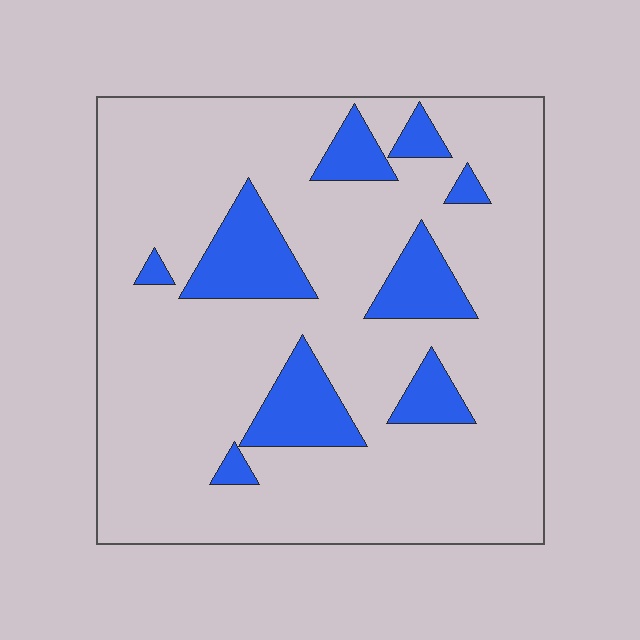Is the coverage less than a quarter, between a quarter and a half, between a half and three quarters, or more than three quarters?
Less than a quarter.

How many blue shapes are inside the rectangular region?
9.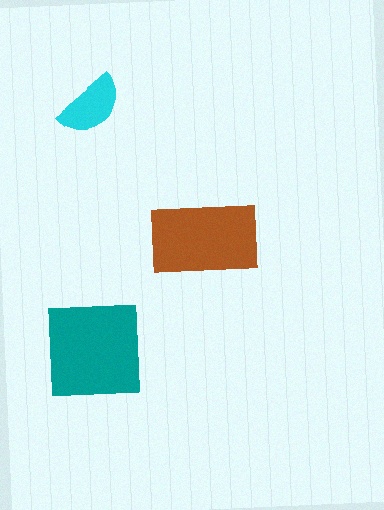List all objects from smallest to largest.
The cyan semicircle, the brown rectangle, the teal square.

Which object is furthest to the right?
The brown rectangle is rightmost.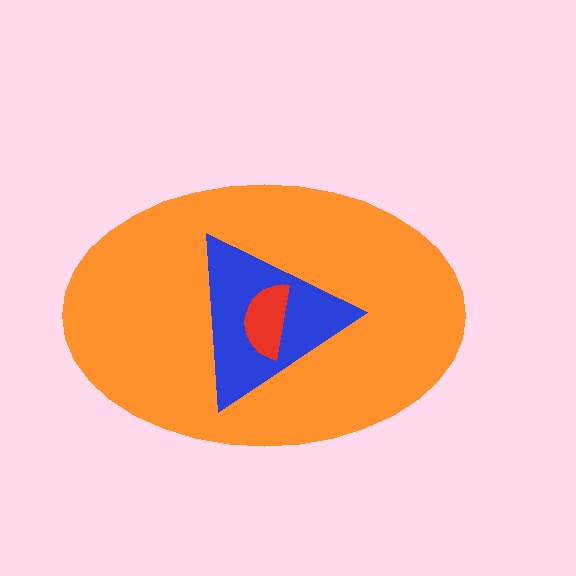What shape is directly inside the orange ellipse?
The blue triangle.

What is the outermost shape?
The orange ellipse.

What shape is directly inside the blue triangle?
The red semicircle.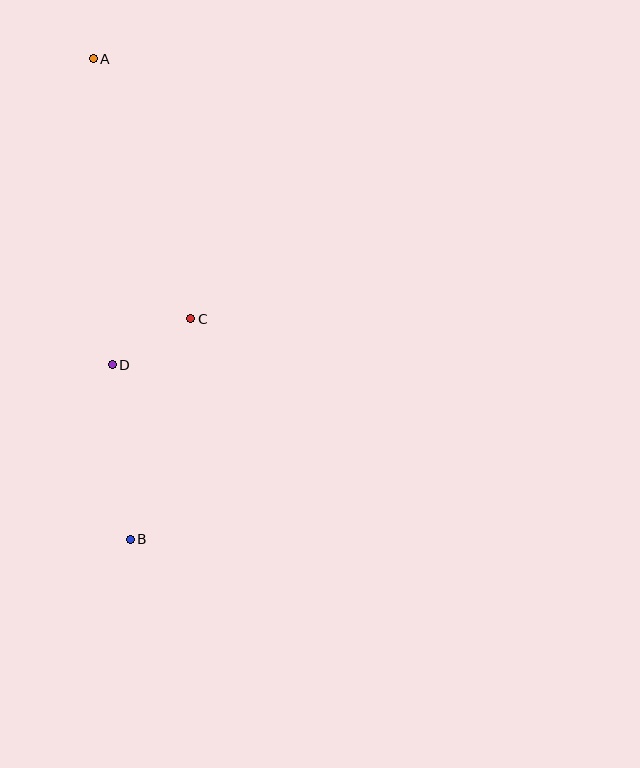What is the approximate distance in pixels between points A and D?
The distance between A and D is approximately 306 pixels.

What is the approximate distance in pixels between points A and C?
The distance between A and C is approximately 277 pixels.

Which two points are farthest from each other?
Points A and B are farthest from each other.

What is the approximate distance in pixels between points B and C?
The distance between B and C is approximately 229 pixels.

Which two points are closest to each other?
Points C and D are closest to each other.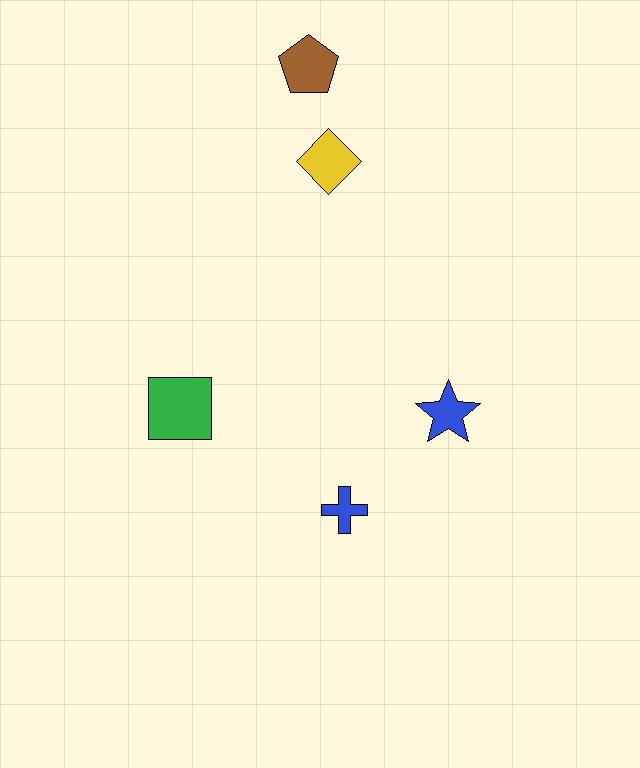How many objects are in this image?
There are 5 objects.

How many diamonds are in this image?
There is 1 diamond.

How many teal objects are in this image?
There are no teal objects.